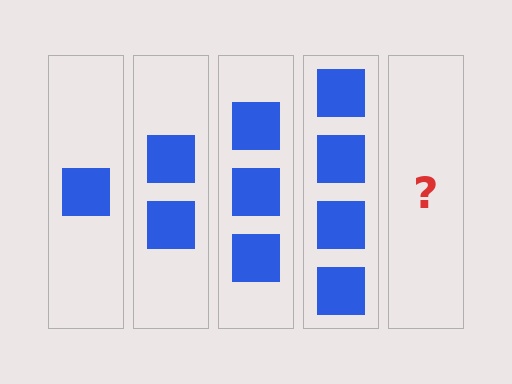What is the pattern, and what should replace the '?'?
The pattern is that each step adds one more square. The '?' should be 5 squares.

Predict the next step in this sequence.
The next step is 5 squares.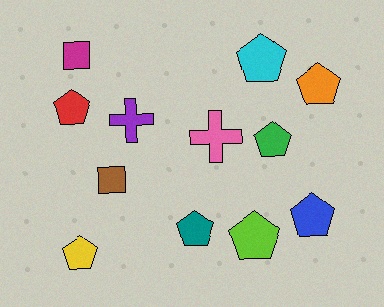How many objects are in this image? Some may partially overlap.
There are 12 objects.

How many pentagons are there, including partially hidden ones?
There are 8 pentagons.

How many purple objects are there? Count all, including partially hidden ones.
There is 1 purple object.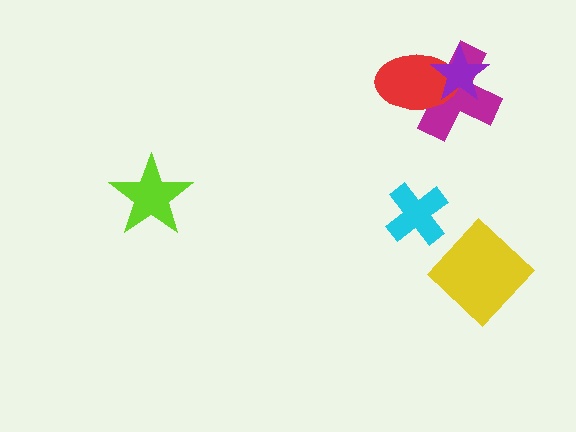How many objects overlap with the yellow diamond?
0 objects overlap with the yellow diamond.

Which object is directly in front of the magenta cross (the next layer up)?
The red ellipse is directly in front of the magenta cross.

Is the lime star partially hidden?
No, no other shape covers it.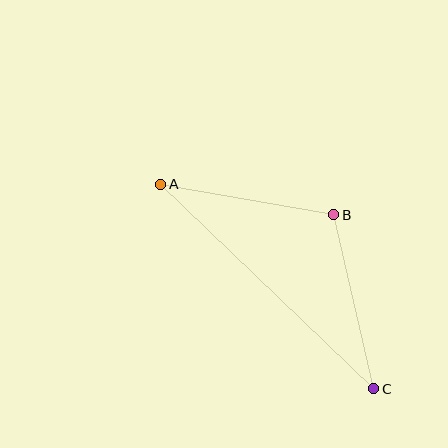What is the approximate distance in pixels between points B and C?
The distance between B and C is approximately 178 pixels.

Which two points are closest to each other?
Points A and B are closest to each other.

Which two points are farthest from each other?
Points A and C are farthest from each other.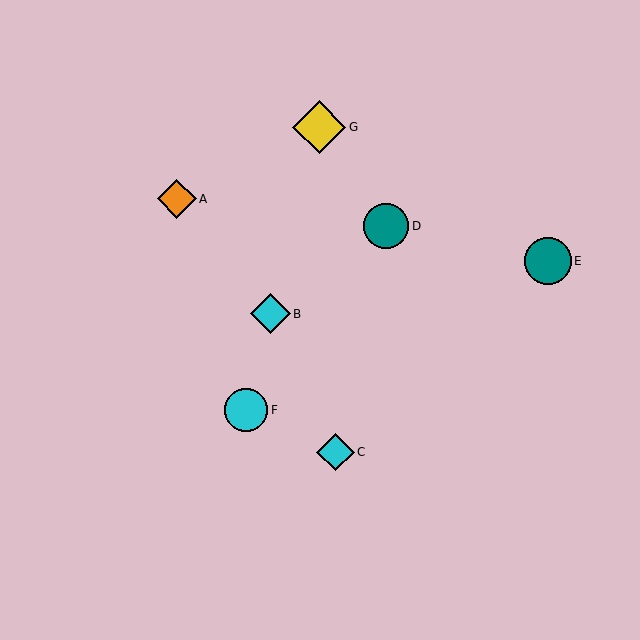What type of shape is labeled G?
Shape G is a yellow diamond.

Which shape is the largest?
The yellow diamond (labeled G) is the largest.